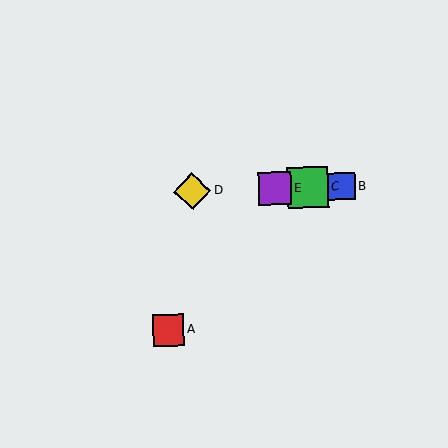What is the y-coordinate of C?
Object C is at y≈187.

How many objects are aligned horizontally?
4 objects (B, C, D, E) are aligned horizontally.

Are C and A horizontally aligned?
No, C is at y≈187 and A is at y≈330.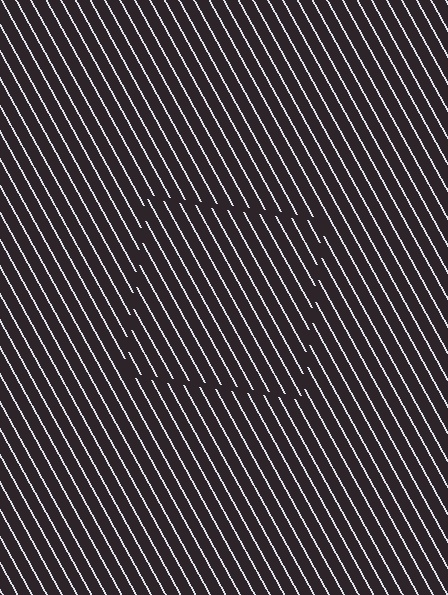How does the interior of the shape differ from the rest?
The interior of the shape contains the same grating, shifted by half a period — the contour is defined by the phase discontinuity where line-ends from the inner and outer gratings abut.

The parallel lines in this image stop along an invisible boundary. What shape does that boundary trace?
An illusory square. The interior of the shape contains the same grating, shifted by half a period — the contour is defined by the phase discontinuity where line-ends from the inner and outer gratings abut.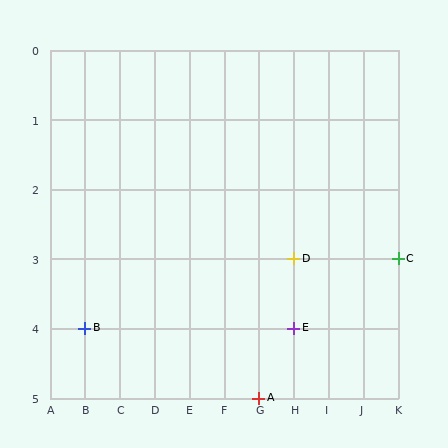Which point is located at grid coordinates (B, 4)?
Point B is at (B, 4).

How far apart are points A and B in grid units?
Points A and B are 5 columns and 1 row apart (about 5.1 grid units diagonally).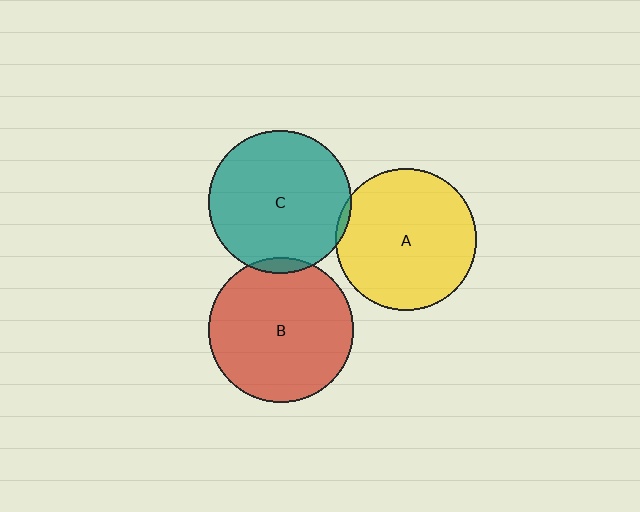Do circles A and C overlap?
Yes.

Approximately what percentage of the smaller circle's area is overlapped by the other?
Approximately 5%.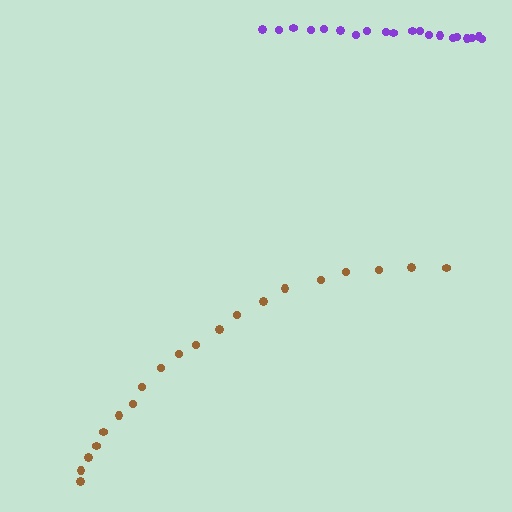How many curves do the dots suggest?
There are 2 distinct paths.